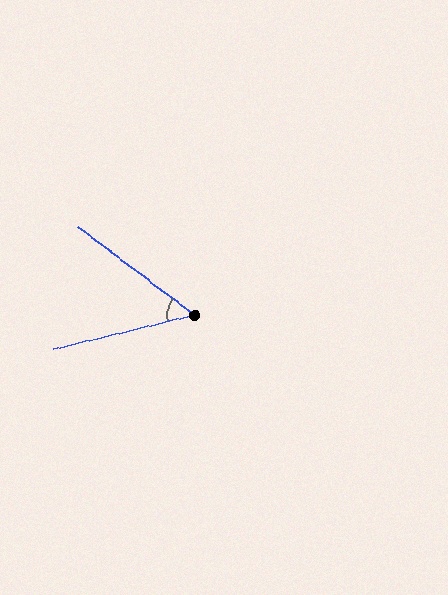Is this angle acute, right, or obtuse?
It is acute.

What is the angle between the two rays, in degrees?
Approximately 51 degrees.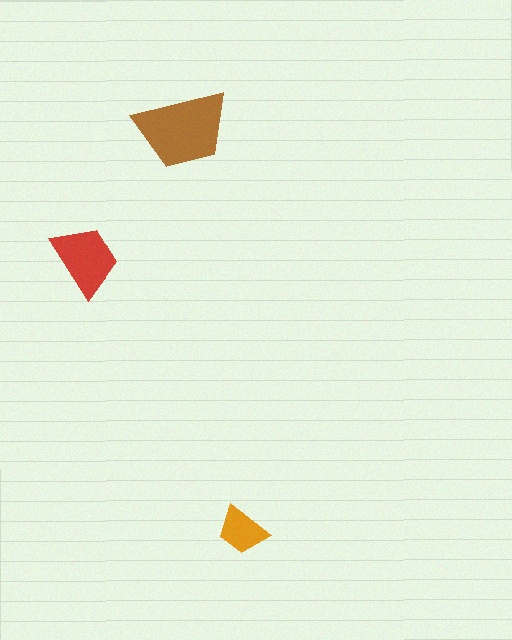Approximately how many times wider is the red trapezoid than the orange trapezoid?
About 1.5 times wider.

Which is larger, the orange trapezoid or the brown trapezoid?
The brown one.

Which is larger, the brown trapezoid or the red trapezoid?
The brown one.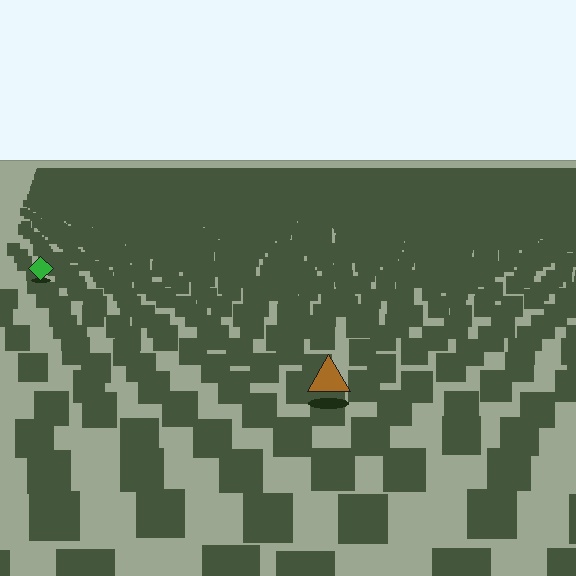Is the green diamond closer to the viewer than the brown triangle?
No. The brown triangle is closer — you can tell from the texture gradient: the ground texture is coarser near it.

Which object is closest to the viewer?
The brown triangle is closest. The texture marks near it are larger and more spread out.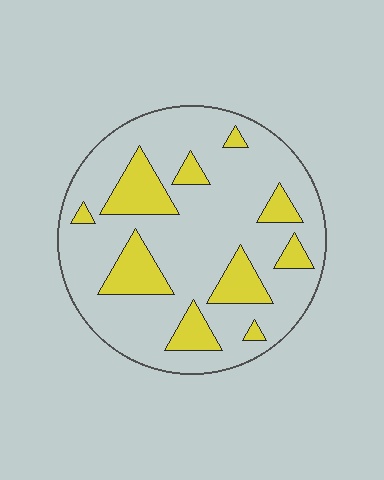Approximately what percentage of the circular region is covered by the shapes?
Approximately 20%.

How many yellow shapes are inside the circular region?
10.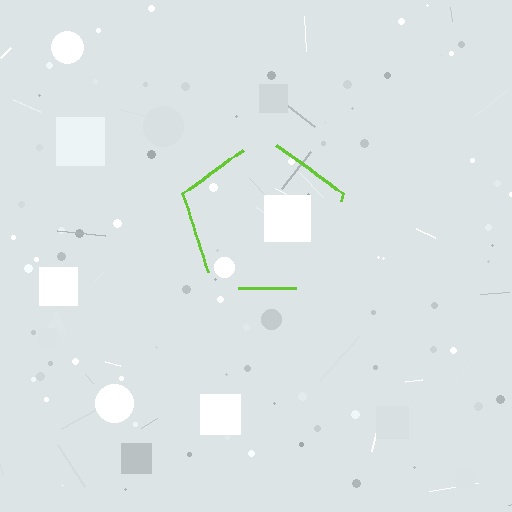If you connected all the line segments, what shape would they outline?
They would outline a pentagon.